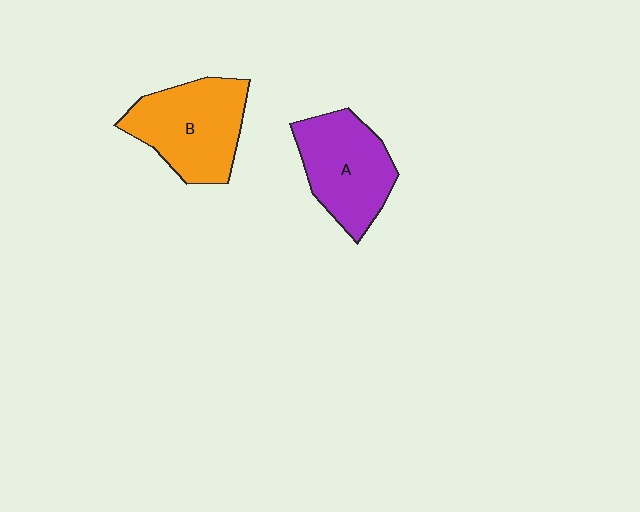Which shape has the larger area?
Shape B (orange).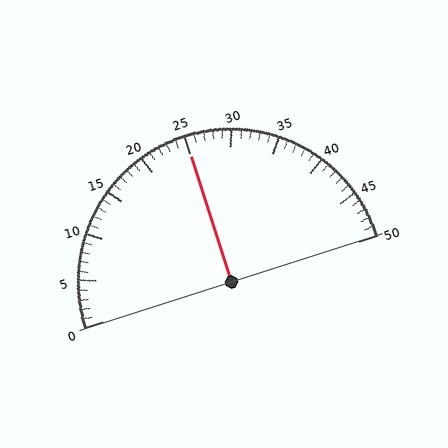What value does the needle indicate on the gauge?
The needle indicates approximately 25.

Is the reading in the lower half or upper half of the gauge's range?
The reading is in the upper half of the range (0 to 50).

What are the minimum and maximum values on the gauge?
The gauge ranges from 0 to 50.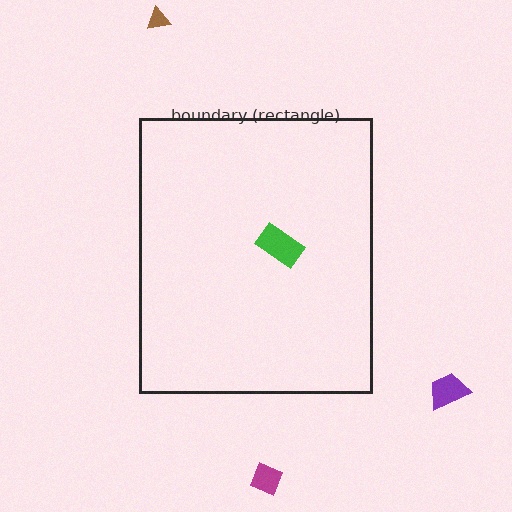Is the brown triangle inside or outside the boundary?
Outside.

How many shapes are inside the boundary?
1 inside, 3 outside.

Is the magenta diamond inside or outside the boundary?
Outside.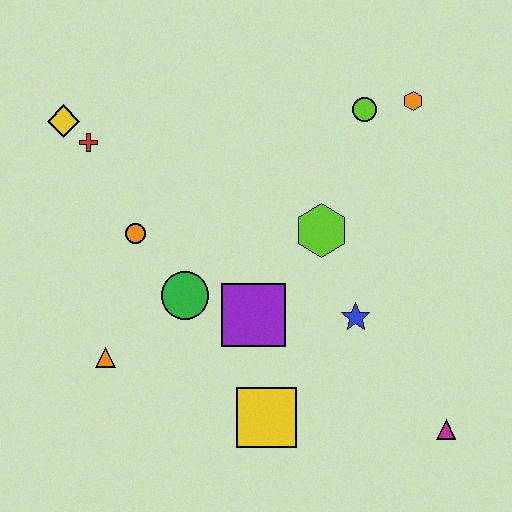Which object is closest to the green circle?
The purple square is closest to the green circle.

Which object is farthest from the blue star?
The yellow diamond is farthest from the blue star.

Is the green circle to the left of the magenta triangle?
Yes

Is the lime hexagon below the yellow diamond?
Yes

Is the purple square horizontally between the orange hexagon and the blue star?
No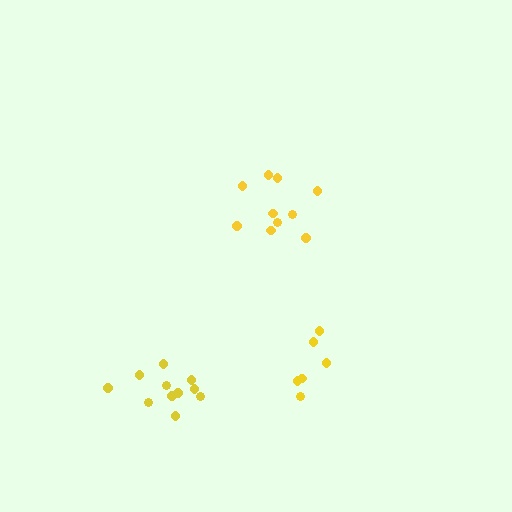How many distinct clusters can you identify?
There are 3 distinct clusters.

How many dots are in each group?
Group 1: 6 dots, Group 2: 10 dots, Group 3: 11 dots (27 total).